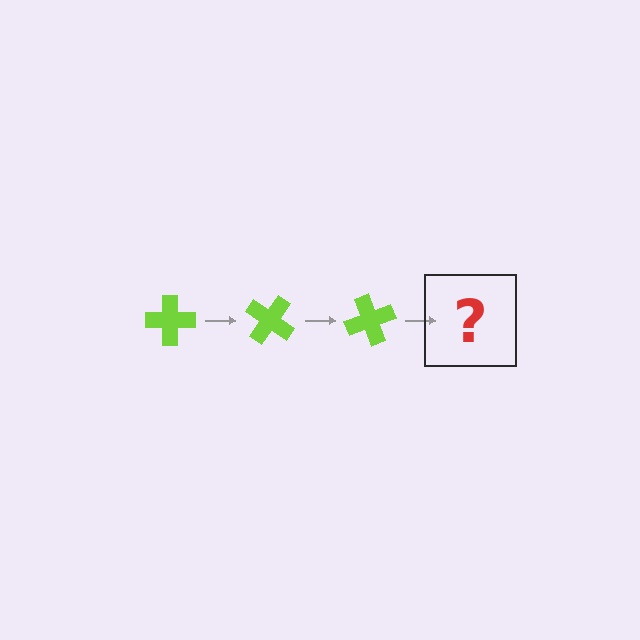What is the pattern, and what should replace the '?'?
The pattern is that the cross rotates 35 degrees each step. The '?' should be a lime cross rotated 105 degrees.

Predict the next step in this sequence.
The next step is a lime cross rotated 105 degrees.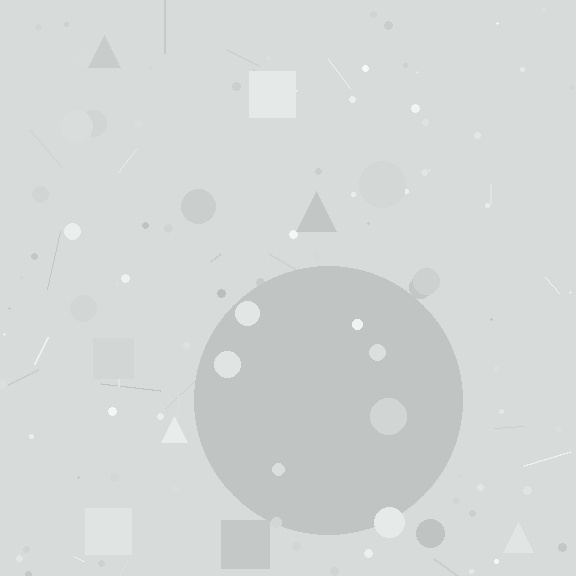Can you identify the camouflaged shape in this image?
The camouflaged shape is a circle.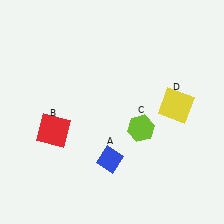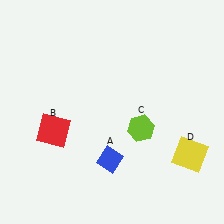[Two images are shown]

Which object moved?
The yellow square (D) moved down.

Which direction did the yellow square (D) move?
The yellow square (D) moved down.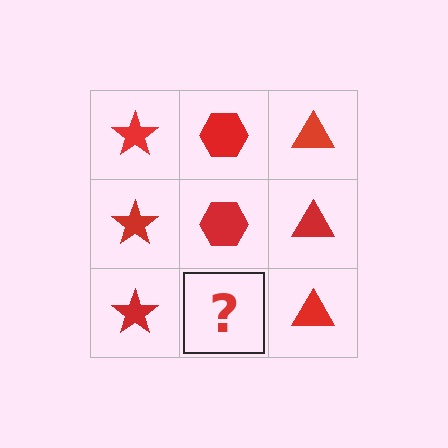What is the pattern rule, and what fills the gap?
The rule is that each column has a consistent shape. The gap should be filled with a red hexagon.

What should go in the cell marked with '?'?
The missing cell should contain a red hexagon.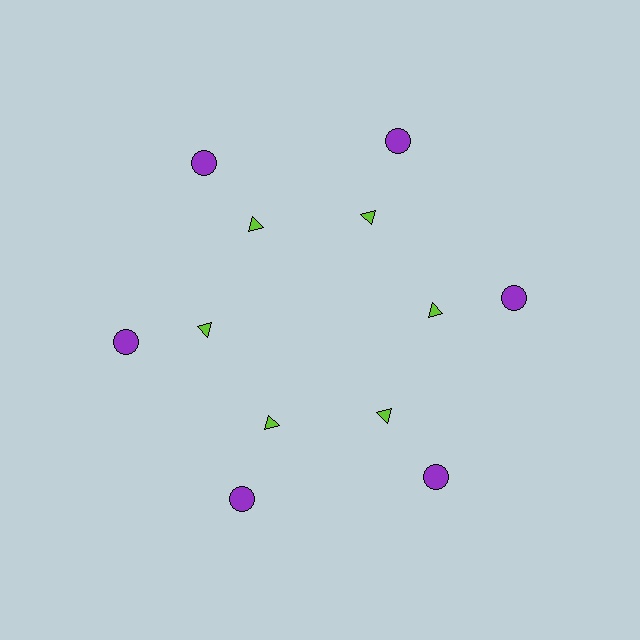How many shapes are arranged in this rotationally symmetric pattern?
There are 12 shapes, arranged in 6 groups of 2.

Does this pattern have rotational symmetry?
Yes, this pattern has 6-fold rotational symmetry. It looks the same after rotating 60 degrees around the center.